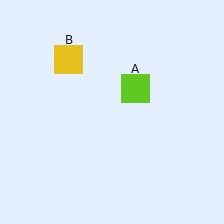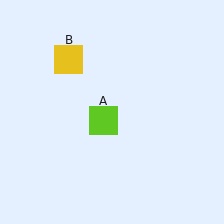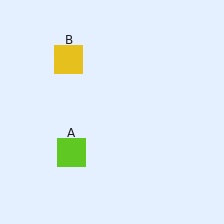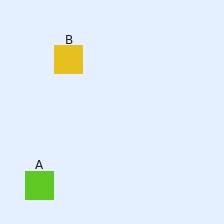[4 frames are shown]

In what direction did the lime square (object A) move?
The lime square (object A) moved down and to the left.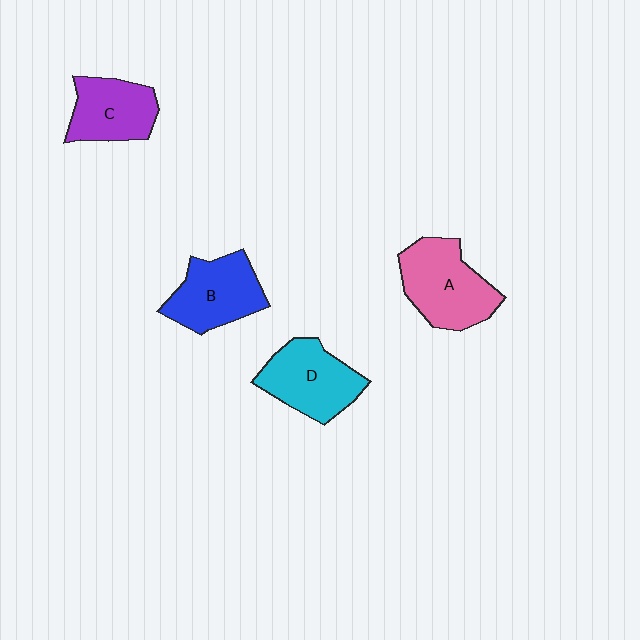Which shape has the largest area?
Shape A (pink).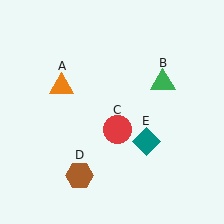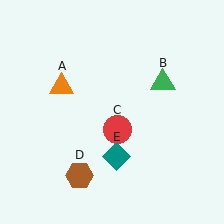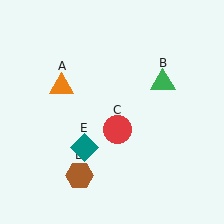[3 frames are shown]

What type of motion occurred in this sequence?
The teal diamond (object E) rotated clockwise around the center of the scene.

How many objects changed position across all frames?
1 object changed position: teal diamond (object E).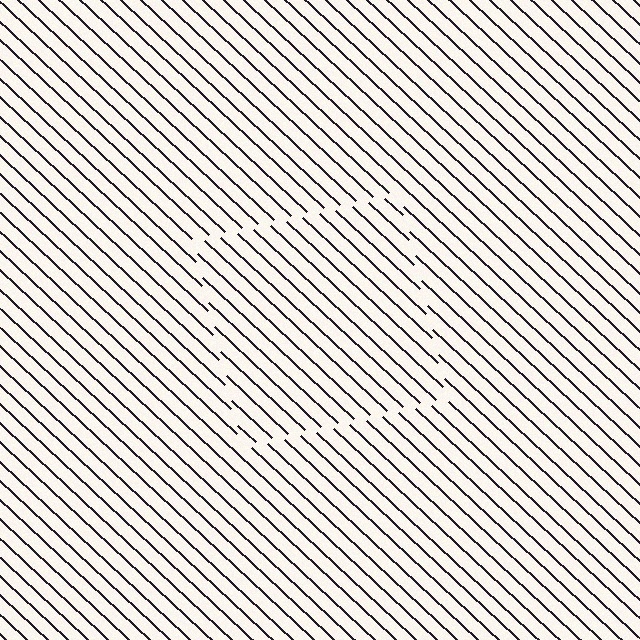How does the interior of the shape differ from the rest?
The interior of the shape contains the same grating, shifted by half a period — the contour is defined by the phase discontinuity where line-ends from the inner and outer gratings abut.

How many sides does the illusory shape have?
4 sides — the line-ends trace a square.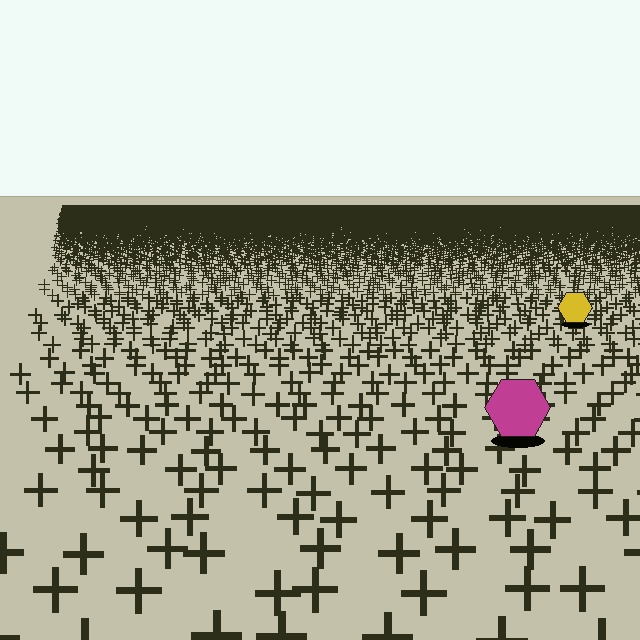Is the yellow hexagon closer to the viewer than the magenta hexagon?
No. The magenta hexagon is closer — you can tell from the texture gradient: the ground texture is coarser near it.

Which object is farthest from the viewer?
The yellow hexagon is farthest from the viewer. It appears smaller and the ground texture around it is denser.